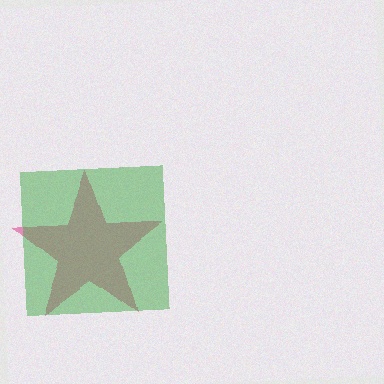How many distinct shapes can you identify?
There are 2 distinct shapes: a pink star, a green square.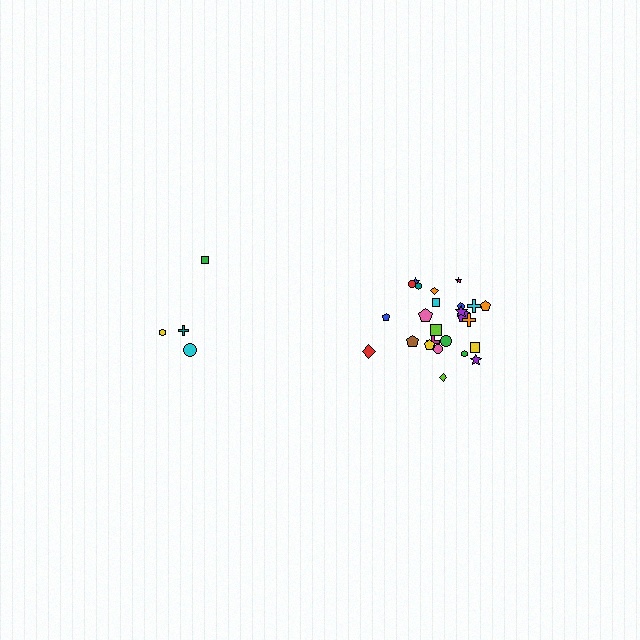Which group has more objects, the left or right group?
The right group.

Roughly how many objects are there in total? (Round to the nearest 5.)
Roughly 30 objects in total.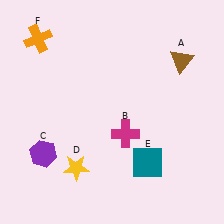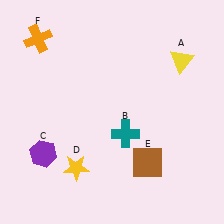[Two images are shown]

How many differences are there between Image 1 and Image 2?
There are 3 differences between the two images.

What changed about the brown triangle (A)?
In Image 1, A is brown. In Image 2, it changed to yellow.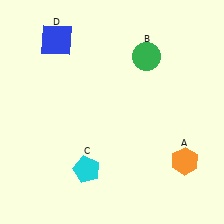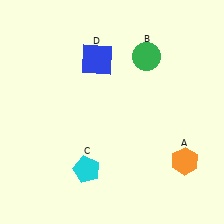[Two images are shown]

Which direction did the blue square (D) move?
The blue square (D) moved right.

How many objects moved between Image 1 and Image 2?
1 object moved between the two images.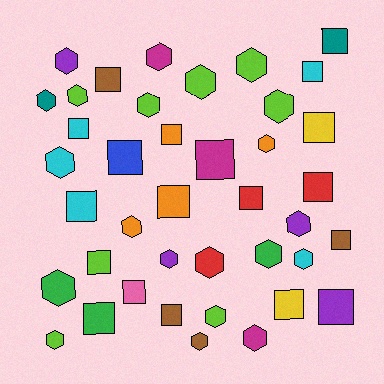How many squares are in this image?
There are 19 squares.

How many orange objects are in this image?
There are 4 orange objects.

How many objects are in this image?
There are 40 objects.